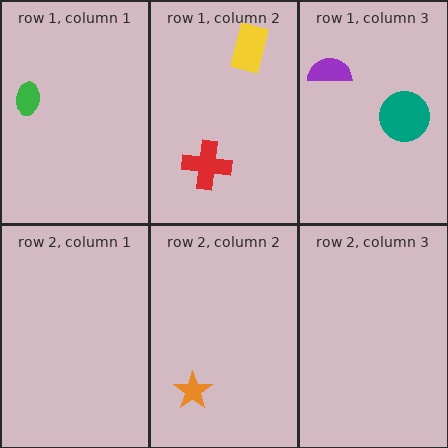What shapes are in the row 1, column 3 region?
The purple semicircle, the teal circle.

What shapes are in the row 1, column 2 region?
The yellow rectangle, the red cross.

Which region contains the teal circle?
The row 1, column 3 region.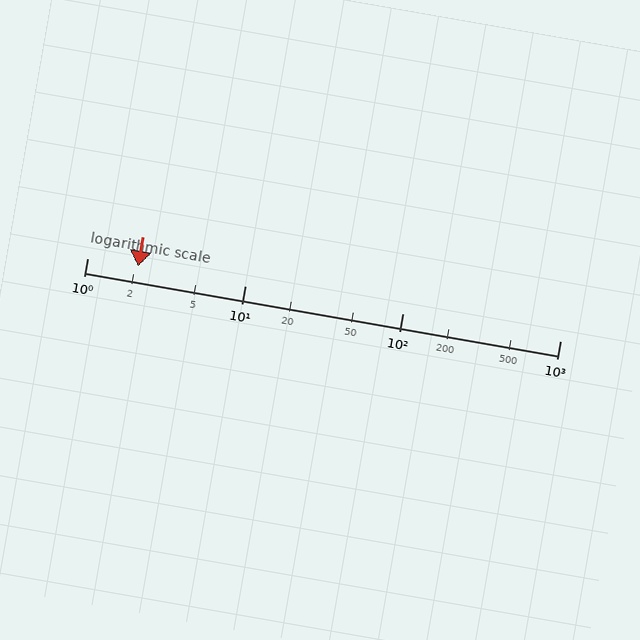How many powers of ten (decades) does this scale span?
The scale spans 3 decades, from 1 to 1000.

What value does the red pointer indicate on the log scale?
The pointer indicates approximately 2.1.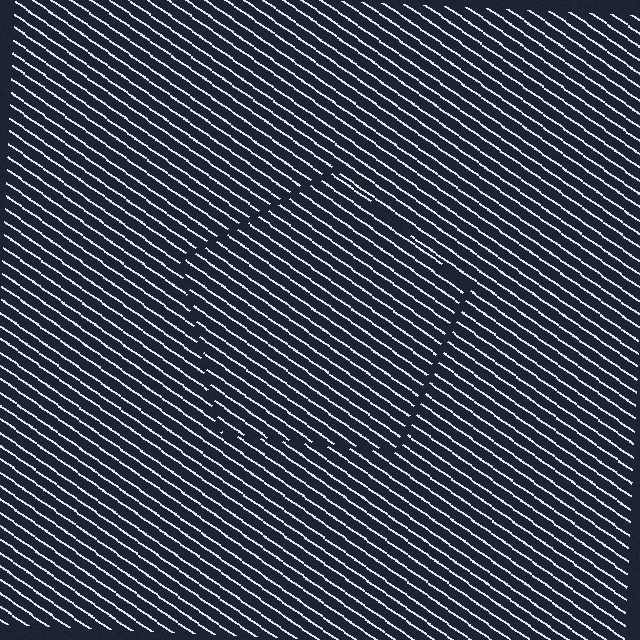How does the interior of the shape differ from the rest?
The interior of the shape contains the same grating, shifted by half a period — the contour is defined by the phase discontinuity where line-ends from the inner and outer gratings abut.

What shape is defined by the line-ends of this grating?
An illusory pentagon. The interior of the shape contains the same grating, shifted by half a period — the contour is defined by the phase discontinuity where line-ends from the inner and outer gratings abut.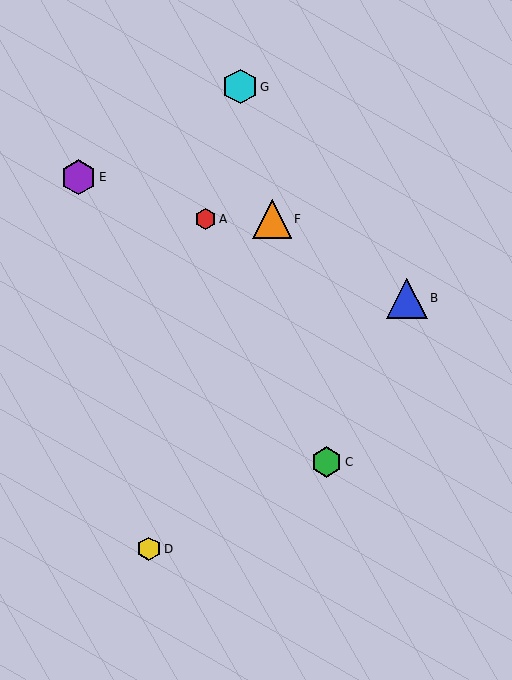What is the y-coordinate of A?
Object A is at y≈219.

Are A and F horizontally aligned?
Yes, both are at y≈219.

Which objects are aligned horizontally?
Objects A, F are aligned horizontally.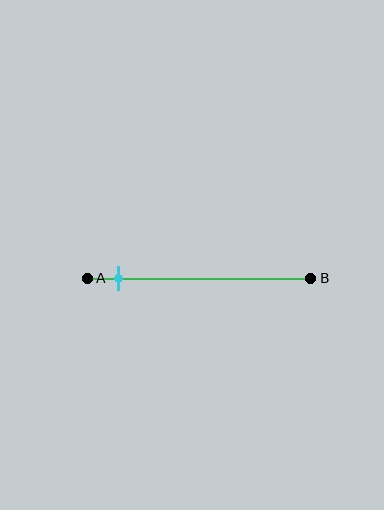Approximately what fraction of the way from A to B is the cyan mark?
The cyan mark is approximately 15% of the way from A to B.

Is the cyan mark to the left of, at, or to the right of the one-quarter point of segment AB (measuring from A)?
The cyan mark is to the left of the one-quarter point of segment AB.